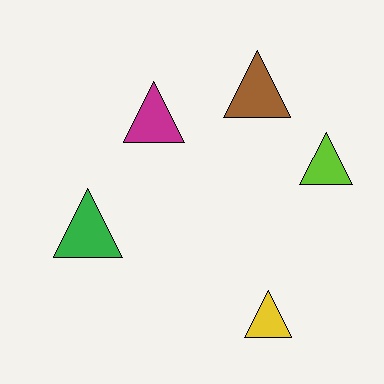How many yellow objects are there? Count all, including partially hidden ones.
There is 1 yellow object.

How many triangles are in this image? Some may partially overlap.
There are 5 triangles.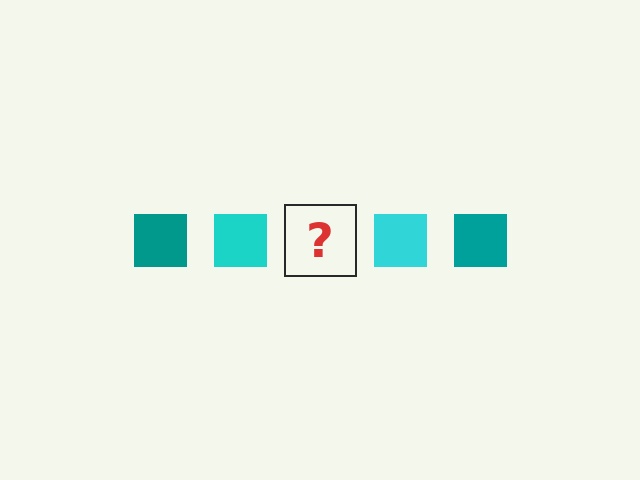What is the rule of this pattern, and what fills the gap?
The rule is that the pattern cycles through teal, cyan squares. The gap should be filled with a teal square.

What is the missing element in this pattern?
The missing element is a teal square.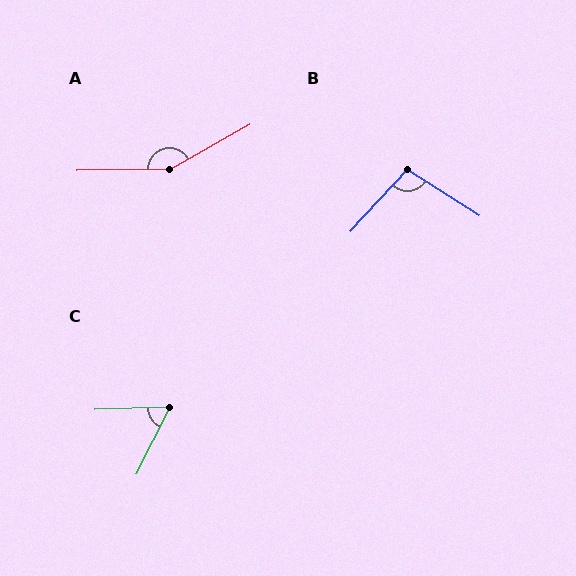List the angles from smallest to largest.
C (62°), B (101°), A (151°).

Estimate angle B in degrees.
Approximately 101 degrees.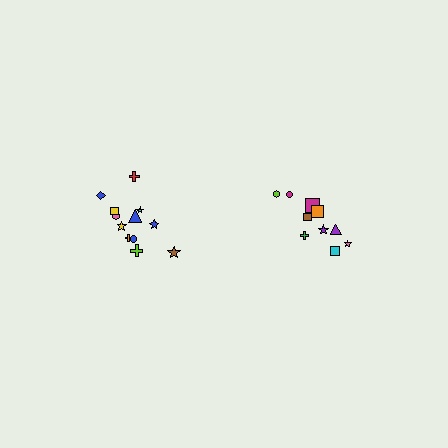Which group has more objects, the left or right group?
The left group.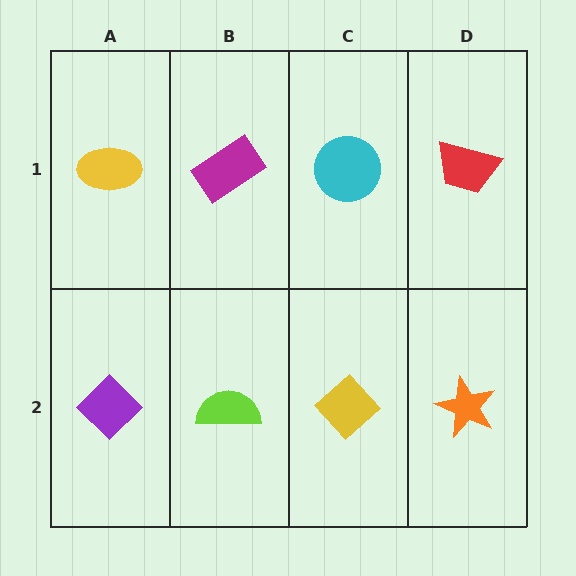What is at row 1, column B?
A magenta rectangle.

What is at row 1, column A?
A yellow ellipse.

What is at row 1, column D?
A red trapezoid.